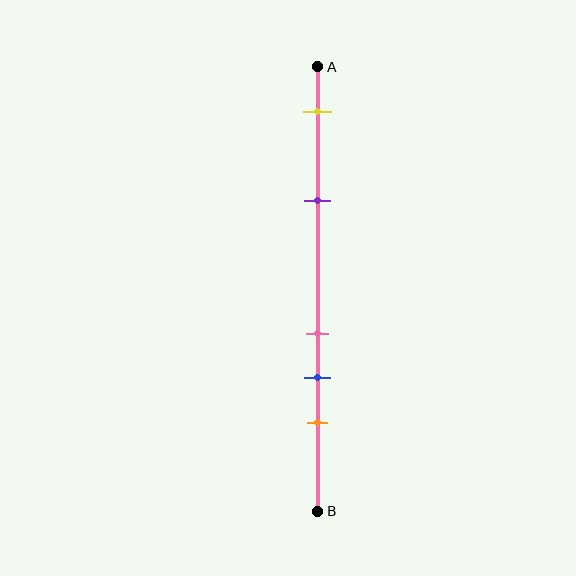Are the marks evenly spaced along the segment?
No, the marks are not evenly spaced.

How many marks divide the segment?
There are 5 marks dividing the segment.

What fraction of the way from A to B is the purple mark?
The purple mark is approximately 30% (0.3) of the way from A to B.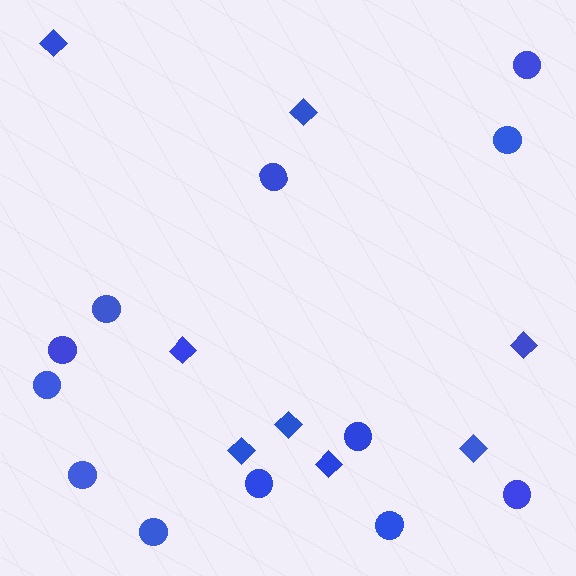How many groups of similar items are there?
There are 2 groups: one group of circles (12) and one group of diamonds (8).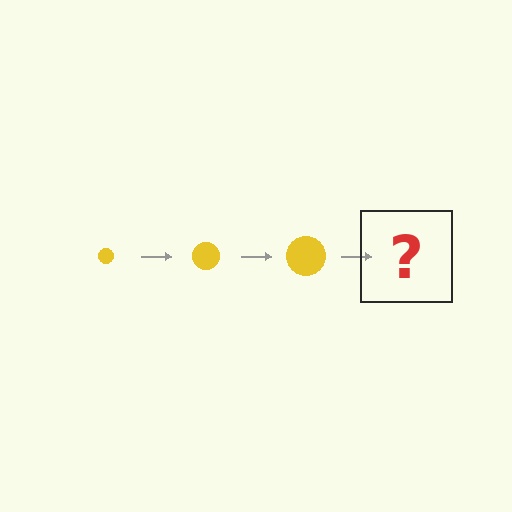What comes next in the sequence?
The next element should be a yellow circle, larger than the previous one.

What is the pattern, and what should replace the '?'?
The pattern is that the circle gets progressively larger each step. The '?' should be a yellow circle, larger than the previous one.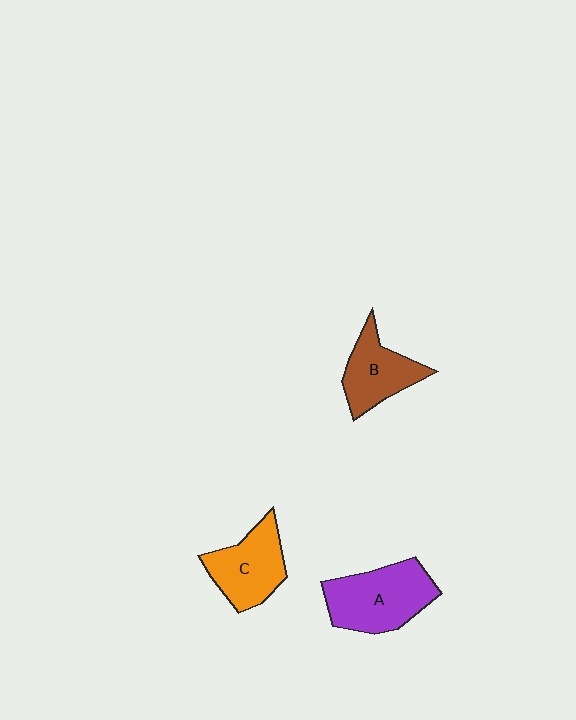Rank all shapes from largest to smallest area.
From largest to smallest: A (purple), C (orange), B (brown).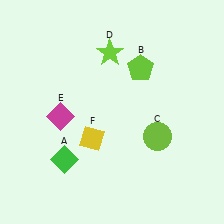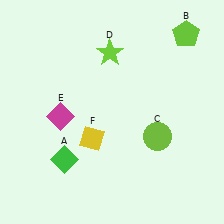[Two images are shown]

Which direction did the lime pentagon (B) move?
The lime pentagon (B) moved right.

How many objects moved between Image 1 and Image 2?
1 object moved between the two images.